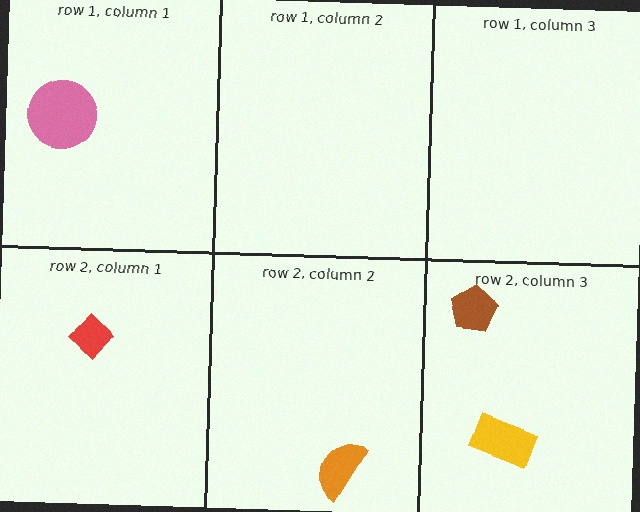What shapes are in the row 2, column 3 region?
The yellow rectangle, the brown pentagon.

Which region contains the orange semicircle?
The row 2, column 2 region.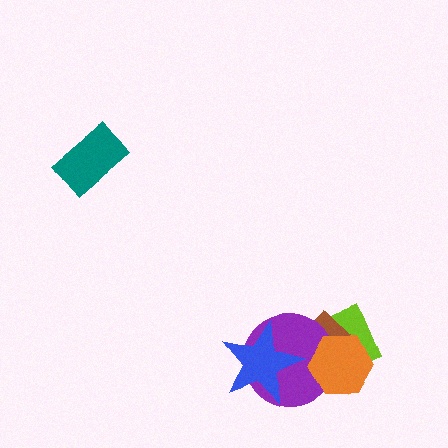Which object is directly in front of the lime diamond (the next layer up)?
The brown diamond is directly in front of the lime diamond.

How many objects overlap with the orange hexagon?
4 objects overlap with the orange hexagon.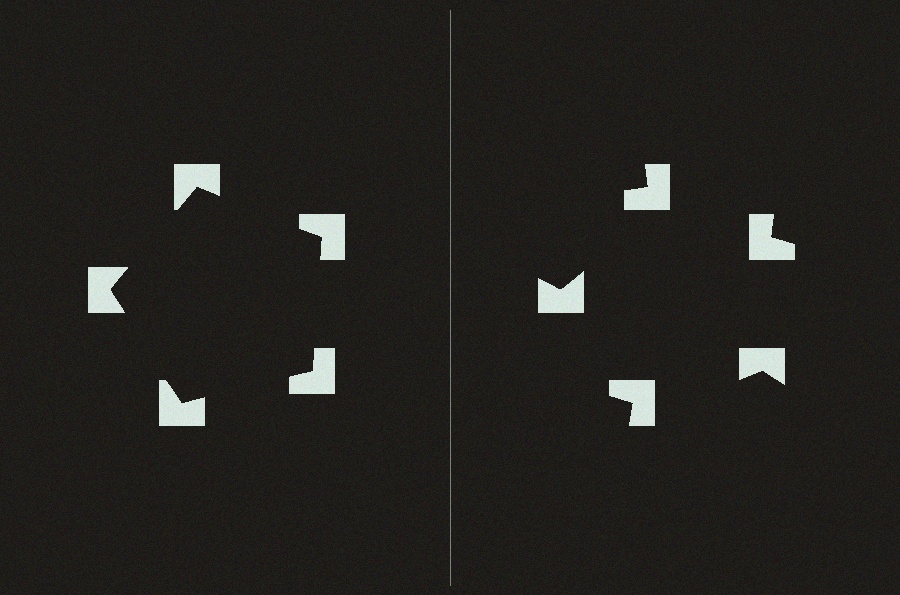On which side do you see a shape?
An illusory pentagon appears on the left side. On the right side the wedge cuts are rotated, so no coherent shape forms.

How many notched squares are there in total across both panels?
10 — 5 on each side.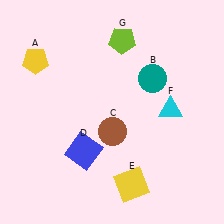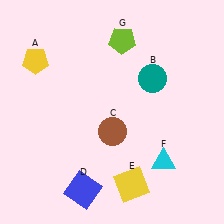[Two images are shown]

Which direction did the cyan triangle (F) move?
The cyan triangle (F) moved down.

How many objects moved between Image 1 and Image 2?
2 objects moved between the two images.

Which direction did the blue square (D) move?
The blue square (D) moved down.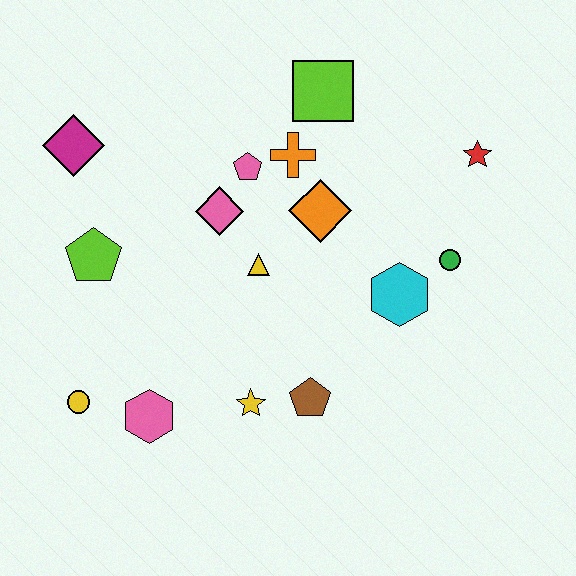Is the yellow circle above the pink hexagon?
Yes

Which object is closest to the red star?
The green circle is closest to the red star.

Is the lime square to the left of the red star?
Yes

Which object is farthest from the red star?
The yellow circle is farthest from the red star.